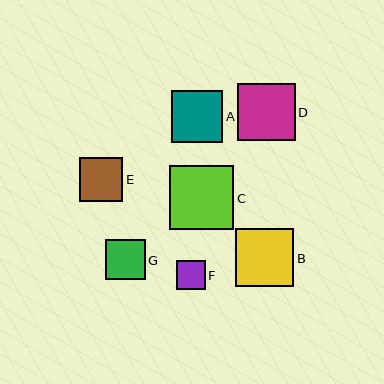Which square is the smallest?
Square F is the smallest with a size of approximately 29 pixels.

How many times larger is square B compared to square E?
Square B is approximately 1.3 times the size of square E.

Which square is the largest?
Square C is the largest with a size of approximately 64 pixels.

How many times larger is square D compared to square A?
Square D is approximately 1.1 times the size of square A.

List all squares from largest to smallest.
From largest to smallest: C, B, D, A, E, G, F.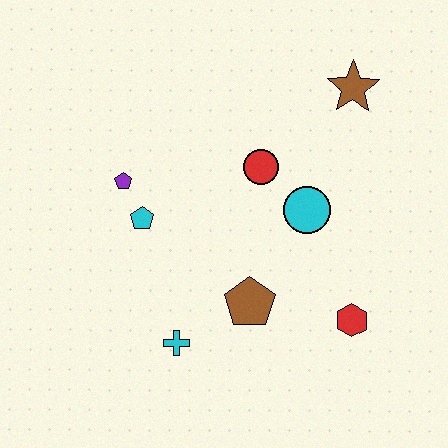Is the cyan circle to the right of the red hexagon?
No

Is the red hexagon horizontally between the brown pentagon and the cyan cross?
No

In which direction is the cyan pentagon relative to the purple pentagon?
The cyan pentagon is below the purple pentagon.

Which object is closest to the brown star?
The red circle is closest to the brown star.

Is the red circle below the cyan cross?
No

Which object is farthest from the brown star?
The cyan cross is farthest from the brown star.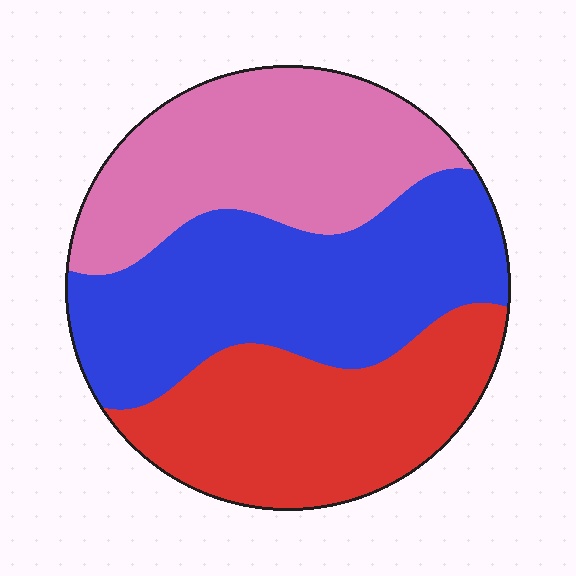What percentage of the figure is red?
Red covers about 30% of the figure.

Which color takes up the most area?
Blue, at roughly 40%.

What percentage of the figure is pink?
Pink covers roughly 30% of the figure.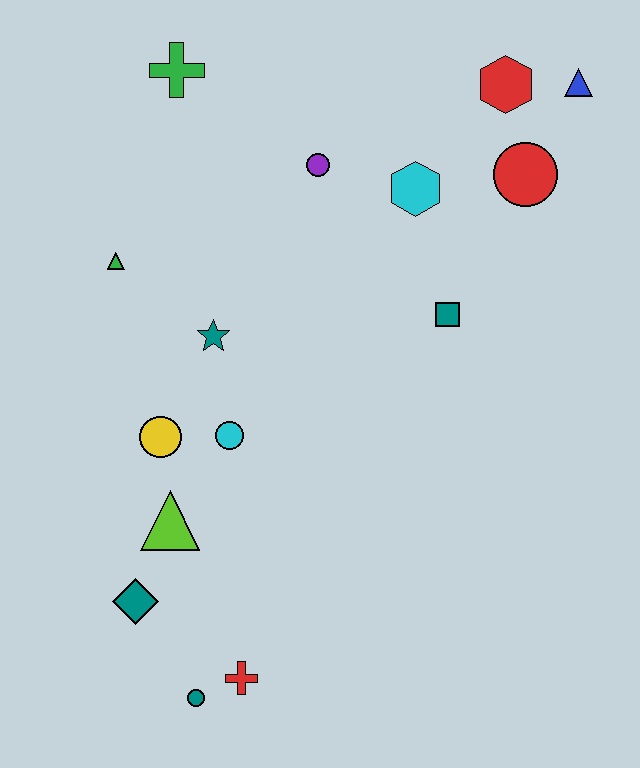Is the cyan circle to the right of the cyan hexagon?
No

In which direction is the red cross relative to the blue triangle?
The red cross is below the blue triangle.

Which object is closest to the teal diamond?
The lime triangle is closest to the teal diamond.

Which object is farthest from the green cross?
The teal circle is farthest from the green cross.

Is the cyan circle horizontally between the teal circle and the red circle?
Yes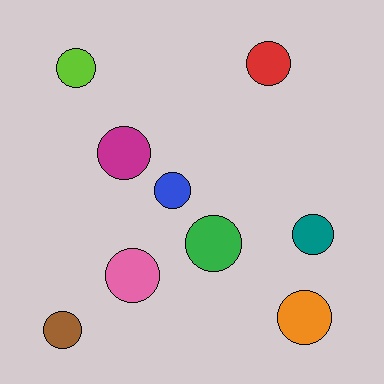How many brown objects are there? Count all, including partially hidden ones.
There is 1 brown object.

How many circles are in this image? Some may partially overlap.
There are 9 circles.